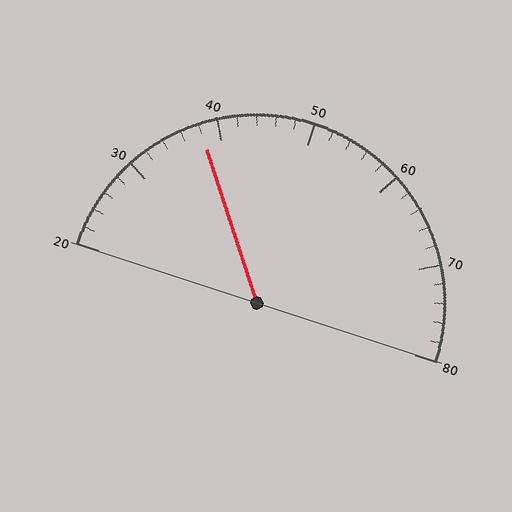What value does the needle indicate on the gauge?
The needle indicates approximately 38.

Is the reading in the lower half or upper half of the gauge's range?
The reading is in the lower half of the range (20 to 80).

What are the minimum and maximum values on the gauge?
The gauge ranges from 20 to 80.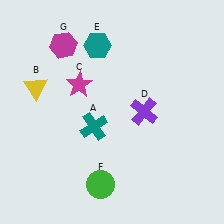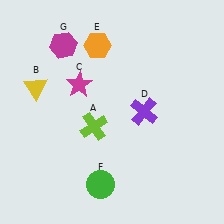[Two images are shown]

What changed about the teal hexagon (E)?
In Image 1, E is teal. In Image 2, it changed to orange.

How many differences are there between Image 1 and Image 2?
There are 2 differences between the two images.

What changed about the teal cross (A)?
In Image 1, A is teal. In Image 2, it changed to lime.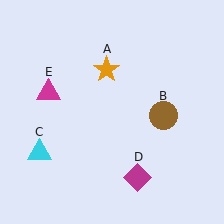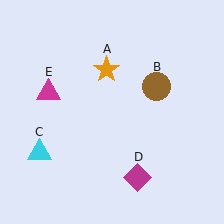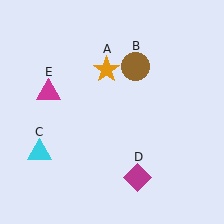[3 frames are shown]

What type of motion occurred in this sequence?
The brown circle (object B) rotated counterclockwise around the center of the scene.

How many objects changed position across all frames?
1 object changed position: brown circle (object B).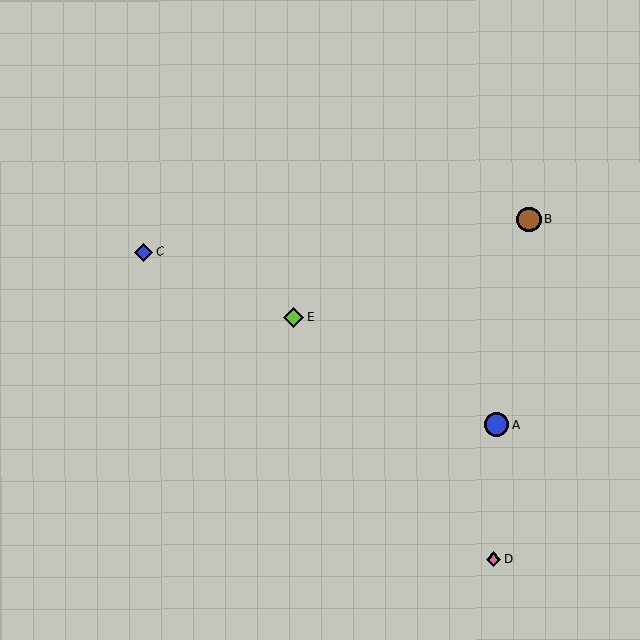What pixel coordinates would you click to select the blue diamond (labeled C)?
Click at (144, 252) to select the blue diamond C.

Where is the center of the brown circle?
The center of the brown circle is at (529, 220).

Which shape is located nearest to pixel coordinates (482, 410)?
The blue circle (labeled A) at (497, 425) is nearest to that location.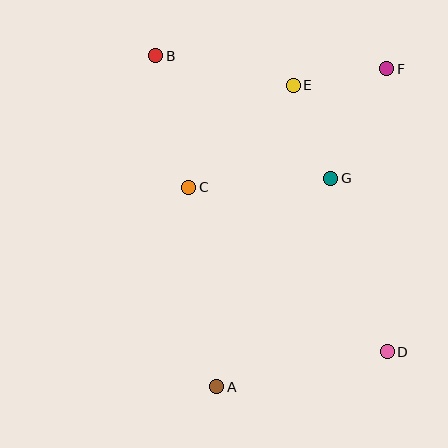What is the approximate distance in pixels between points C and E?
The distance between C and E is approximately 146 pixels.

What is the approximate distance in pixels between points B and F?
The distance between B and F is approximately 231 pixels.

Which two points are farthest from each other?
Points B and D are farthest from each other.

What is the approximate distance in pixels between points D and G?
The distance between D and G is approximately 183 pixels.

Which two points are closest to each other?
Points E and F are closest to each other.